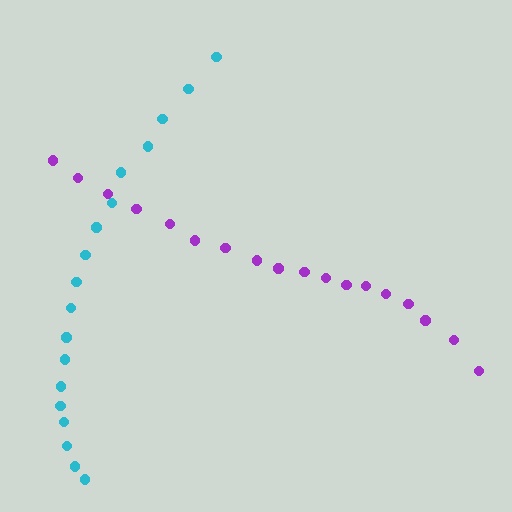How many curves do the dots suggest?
There are 2 distinct paths.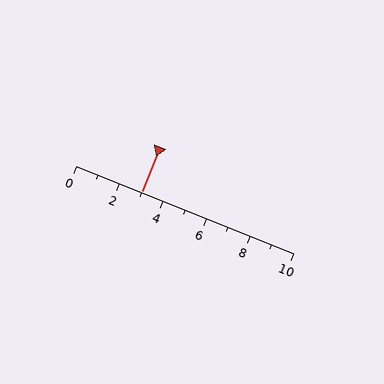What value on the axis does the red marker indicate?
The marker indicates approximately 3.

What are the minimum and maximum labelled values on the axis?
The axis runs from 0 to 10.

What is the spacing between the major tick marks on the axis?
The major ticks are spaced 2 apart.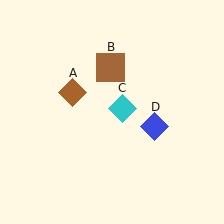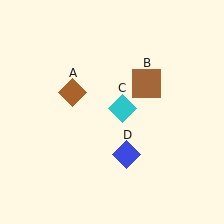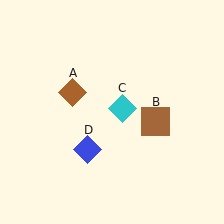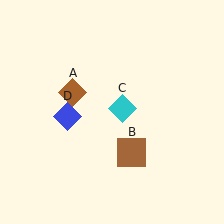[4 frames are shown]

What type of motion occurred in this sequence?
The brown square (object B), blue diamond (object D) rotated clockwise around the center of the scene.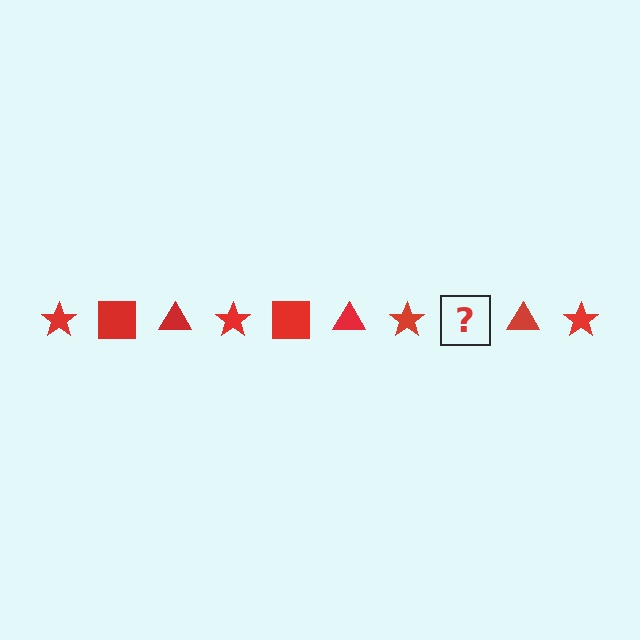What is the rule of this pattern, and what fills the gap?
The rule is that the pattern cycles through star, square, triangle shapes in red. The gap should be filled with a red square.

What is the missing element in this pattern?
The missing element is a red square.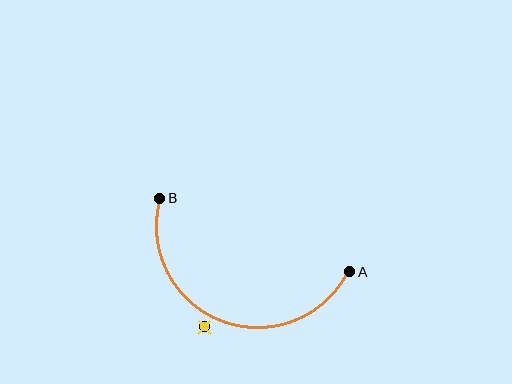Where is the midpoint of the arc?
The arc midpoint is the point on the curve farthest from the straight line joining A and B. It sits below that line.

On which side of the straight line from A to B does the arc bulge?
The arc bulges below the straight line connecting A and B.